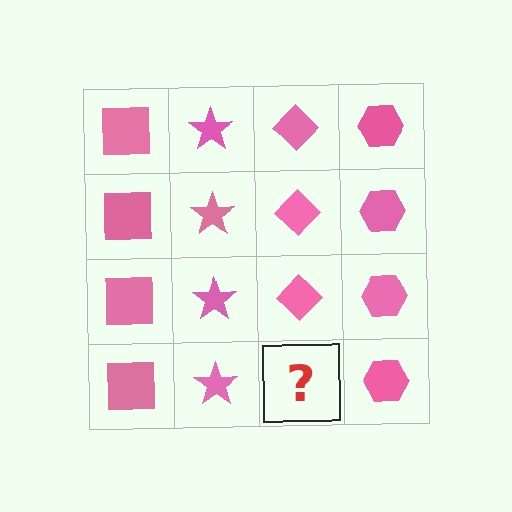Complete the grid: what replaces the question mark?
The question mark should be replaced with a pink diamond.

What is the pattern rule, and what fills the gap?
The rule is that each column has a consistent shape. The gap should be filled with a pink diamond.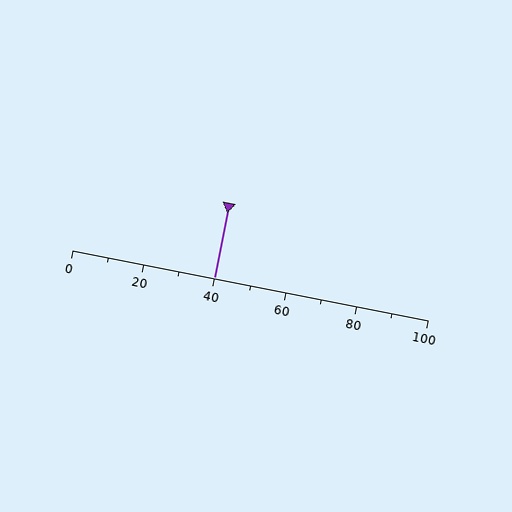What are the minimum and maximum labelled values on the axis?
The axis runs from 0 to 100.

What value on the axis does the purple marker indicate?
The marker indicates approximately 40.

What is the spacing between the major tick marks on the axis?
The major ticks are spaced 20 apart.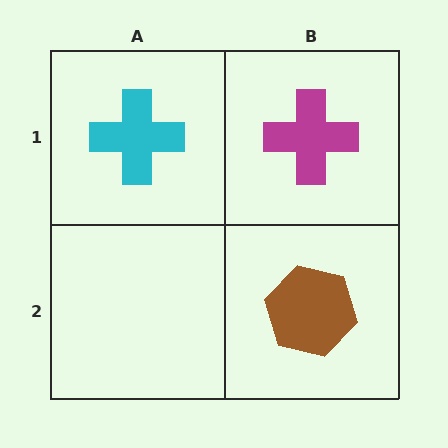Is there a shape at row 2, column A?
No, that cell is empty.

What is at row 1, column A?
A cyan cross.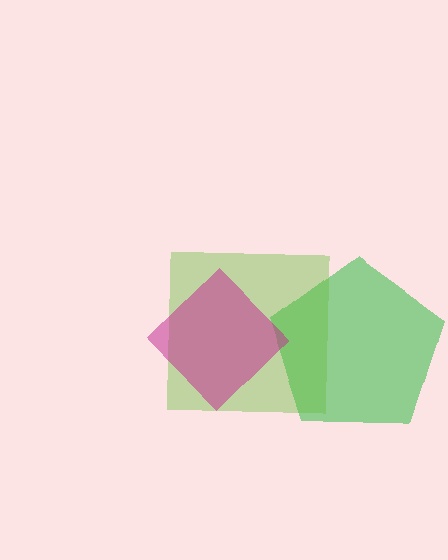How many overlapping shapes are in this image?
There are 3 overlapping shapes in the image.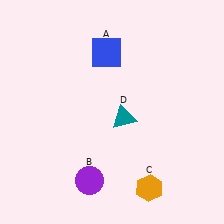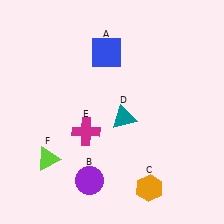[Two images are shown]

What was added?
A magenta cross (E), a lime triangle (F) were added in Image 2.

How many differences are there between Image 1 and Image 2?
There are 2 differences between the two images.